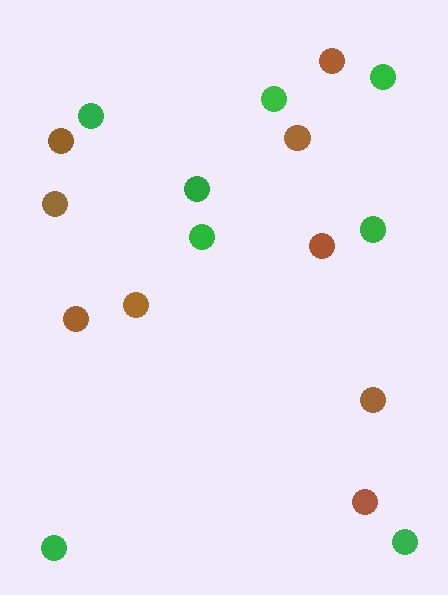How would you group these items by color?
There are 2 groups: one group of green circles (8) and one group of brown circles (9).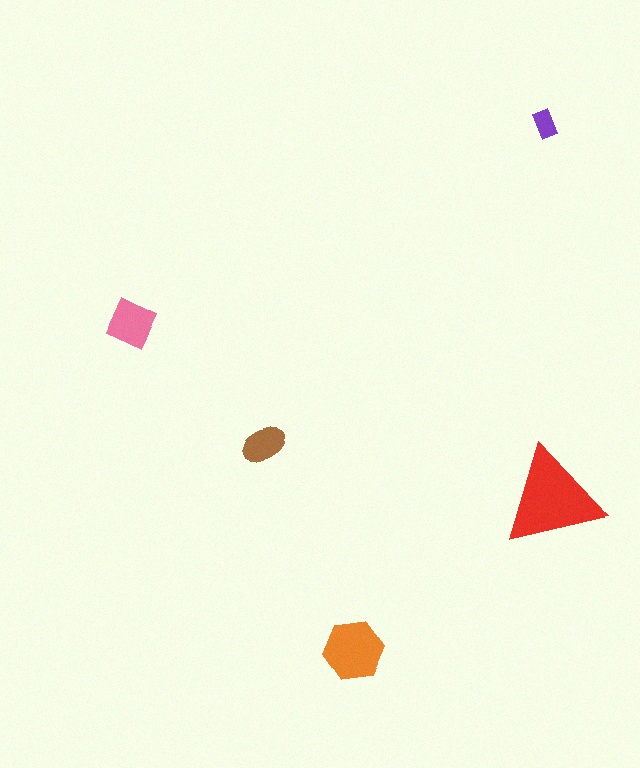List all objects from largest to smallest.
The red triangle, the orange hexagon, the pink diamond, the brown ellipse, the purple rectangle.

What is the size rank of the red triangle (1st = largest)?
1st.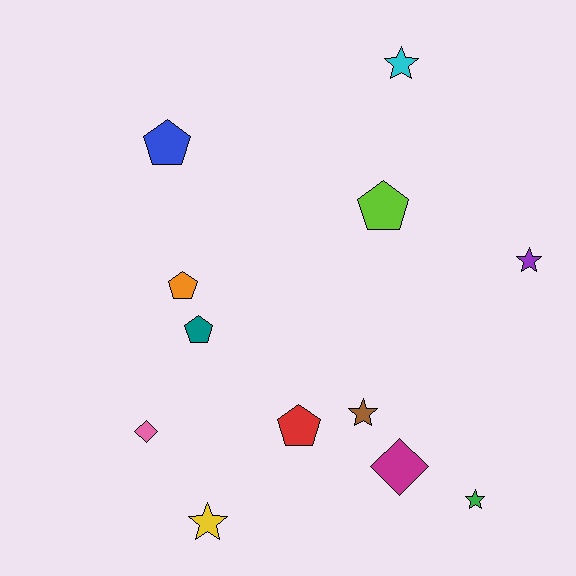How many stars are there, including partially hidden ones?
There are 5 stars.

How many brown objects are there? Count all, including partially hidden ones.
There is 1 brown object.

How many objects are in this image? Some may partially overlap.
There are 12 objects.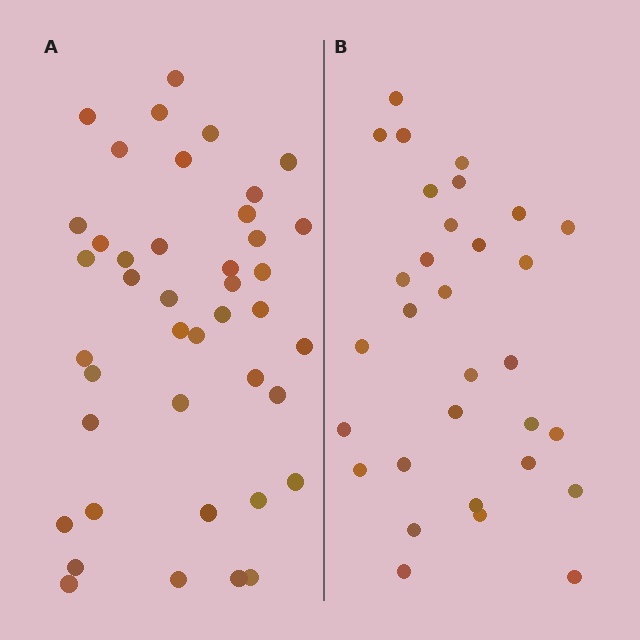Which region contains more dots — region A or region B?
Region A (the left region) has more dots.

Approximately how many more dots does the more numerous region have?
Region A has roughly 12 or so more dots than region B.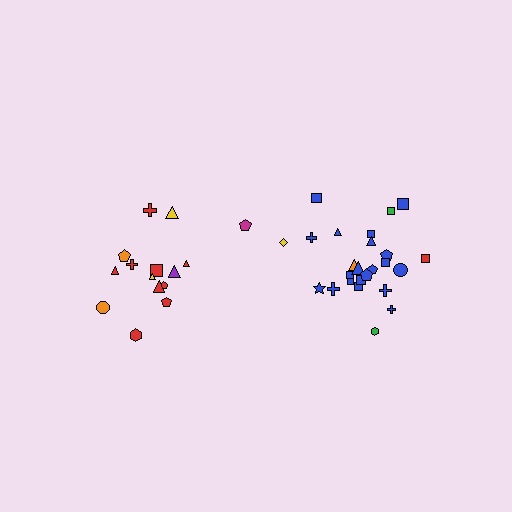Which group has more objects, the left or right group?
The right group.